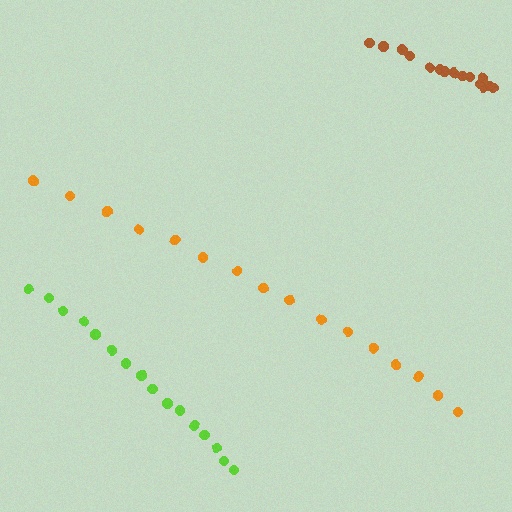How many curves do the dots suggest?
There are 3 distinct paths.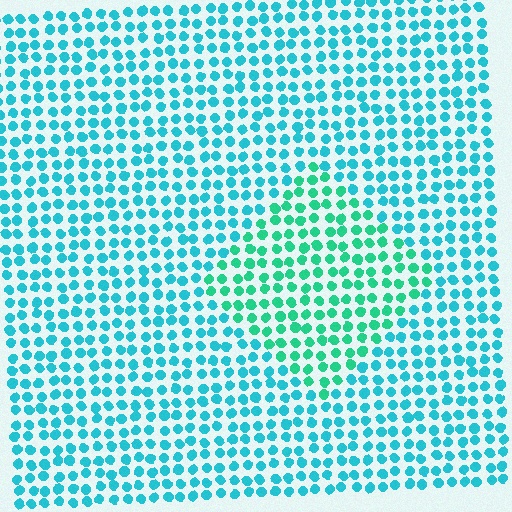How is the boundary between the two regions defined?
The boundary is defined purely by a slight shift in hue (about 30 degrees). Spacing, size, and orientation are identical on both sides.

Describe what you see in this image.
The image is filled with small cyan elements in a uniform arrangement. A diamond-shaped region is visible where the elements are tinted to a slightly different hue, forming a subtle color boundary.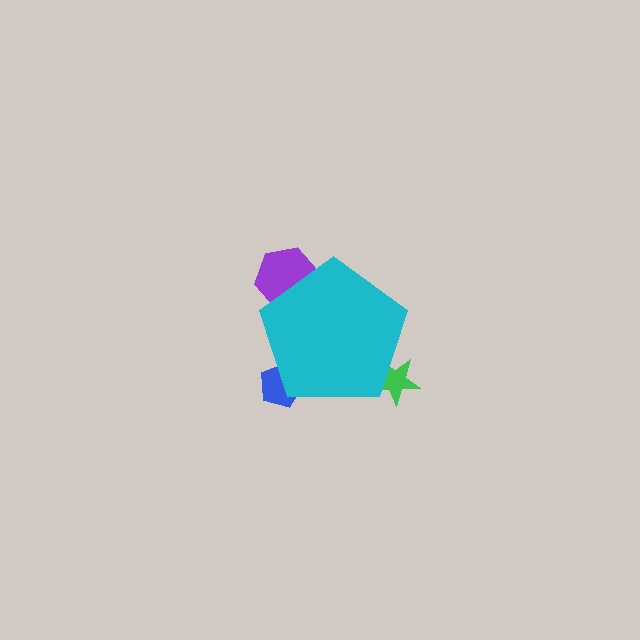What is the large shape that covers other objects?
A cyan pentagon.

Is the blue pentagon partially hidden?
Yes, the blue pentagon is partially hidden behind the cyan pentagon.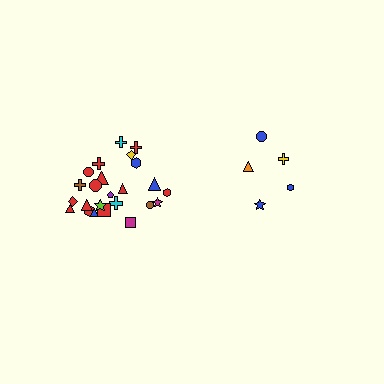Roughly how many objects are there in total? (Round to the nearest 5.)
Roughly 30 objects in total.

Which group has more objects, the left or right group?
The left group.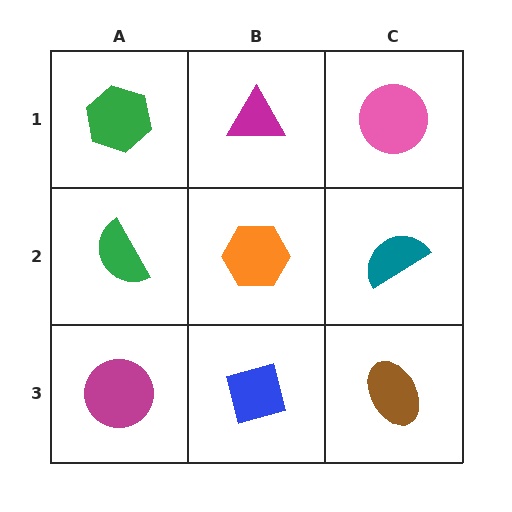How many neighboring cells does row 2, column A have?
3.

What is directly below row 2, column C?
A brown ellipse.